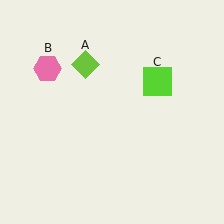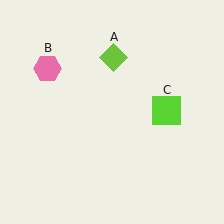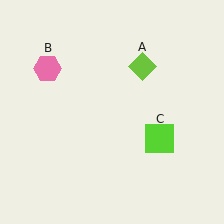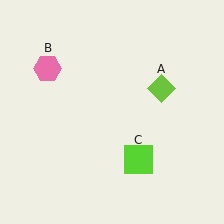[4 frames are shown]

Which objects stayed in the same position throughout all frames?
Pink hexagon (object B) remained stationary.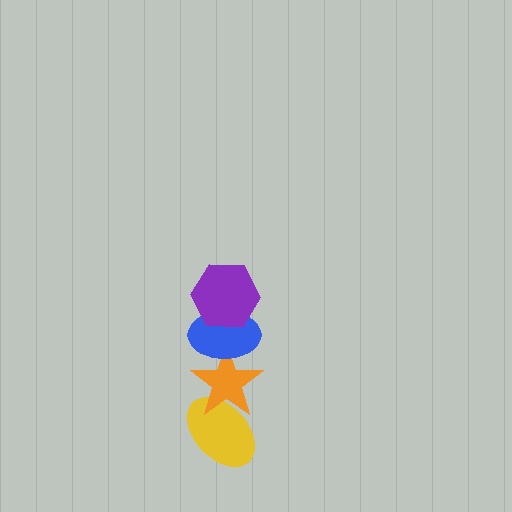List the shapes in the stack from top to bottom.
From top to bottom: the purple hexagon, the blue ellipse, the orange star, the yellow ellipse.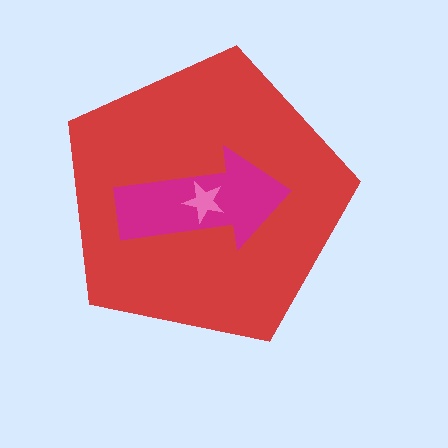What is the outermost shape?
The red pentagon.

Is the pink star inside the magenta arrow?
Yes.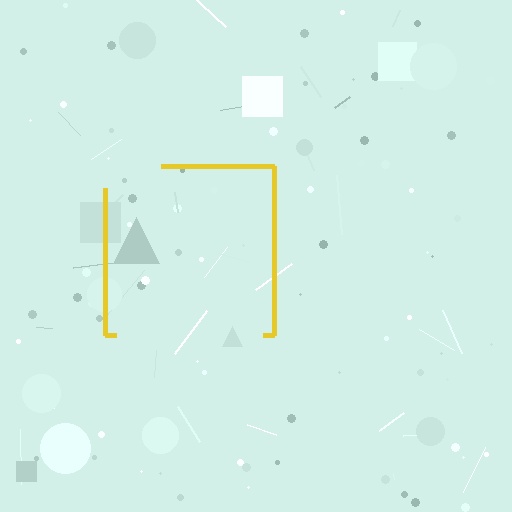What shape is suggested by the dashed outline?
The dashed outline suggests a square.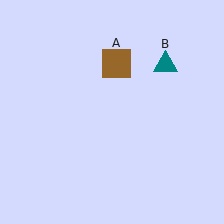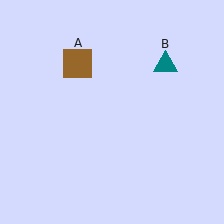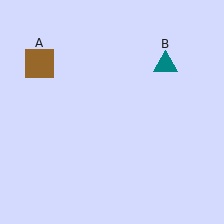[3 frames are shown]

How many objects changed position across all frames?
1 object changed position: brown square (object A).